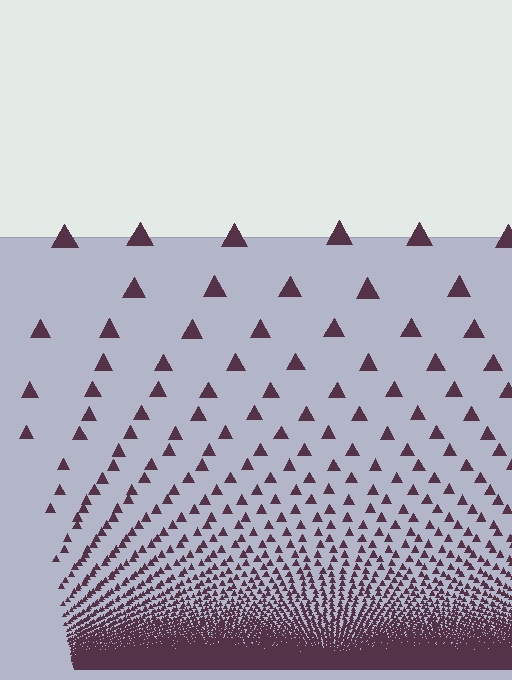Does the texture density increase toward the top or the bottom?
Density increases toward the bottom.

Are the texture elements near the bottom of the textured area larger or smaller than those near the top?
Smaller. The gradient is inverted — elements near the bottom are smaller and denser.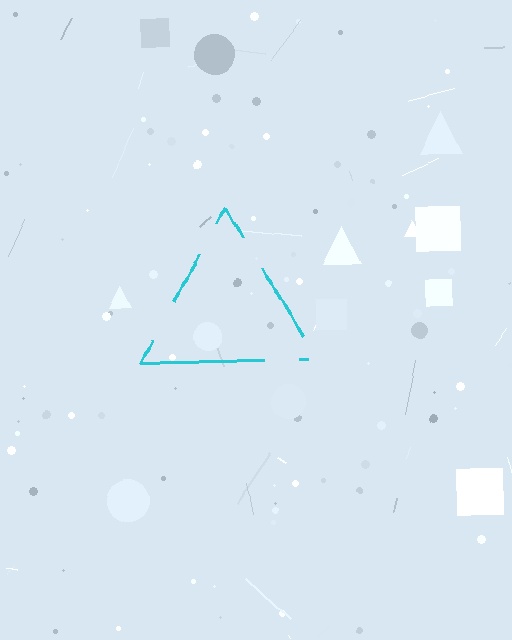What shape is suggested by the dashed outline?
The dashed outline suggests a triangle.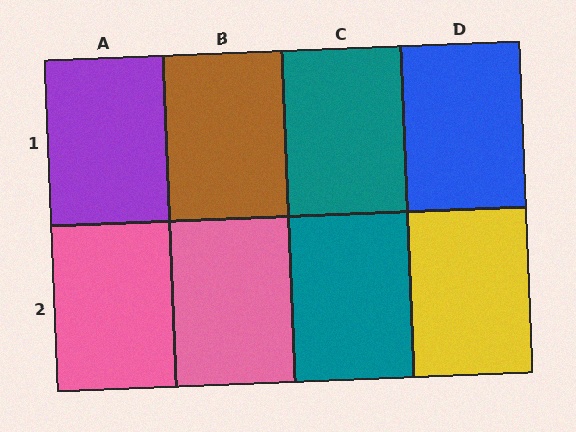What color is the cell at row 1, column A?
Purple.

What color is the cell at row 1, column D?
Blue.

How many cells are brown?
1 cell is brown.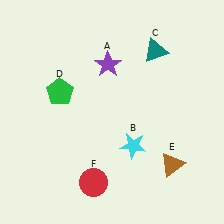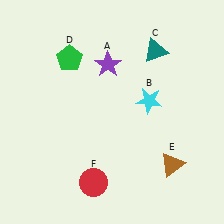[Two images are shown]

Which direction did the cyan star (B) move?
The cyan star (B) moved up.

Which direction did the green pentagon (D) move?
The green pentagon (D) moved up.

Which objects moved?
The objects that moved are: the cyan star (B), the green pentagon (D).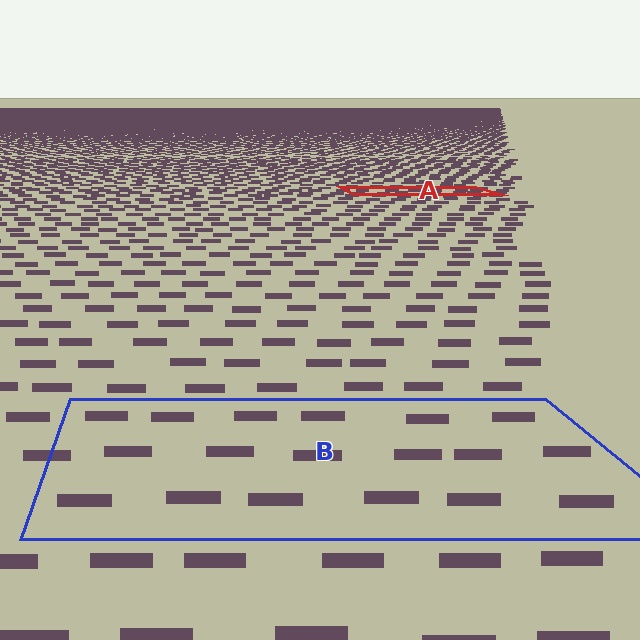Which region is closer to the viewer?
Region B is closer. The texture elements there are larger and more spread out.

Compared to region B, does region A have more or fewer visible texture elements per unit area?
Region A has more texture elements per unit area — they are packed more densely because it is farther away.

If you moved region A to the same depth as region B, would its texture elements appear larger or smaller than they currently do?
They would appear larger. At a closer depth, the same texture elements are projected at a bigger on-screen size.